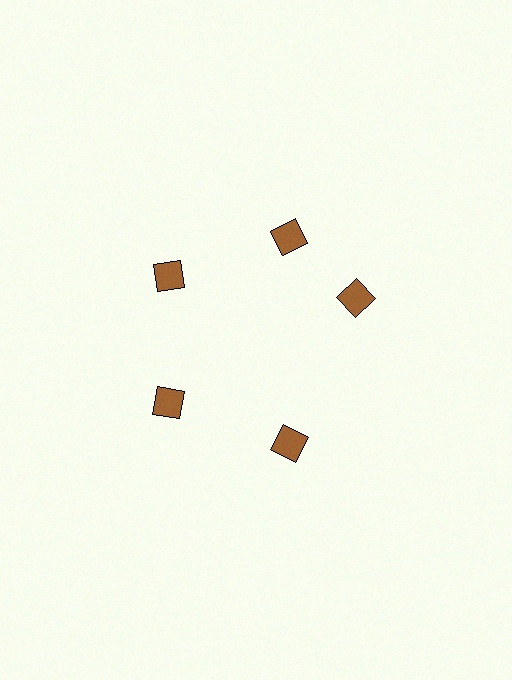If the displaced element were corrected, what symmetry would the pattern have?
It would have 5-fold rotational symmetry — the pattern would map onto itself every 72 degrees.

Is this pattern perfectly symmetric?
No. The 5 brown diamonds are arranged in a ring, but one element near the 3 o'clock position is rotated out of alignment along the ring, breaking the 5-fold rotational symmetry.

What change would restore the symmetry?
The symmetry would be restored by rotating it back into even spacing with its neighbors so that all 5 diamonds sit at equal angles and equal distance from the center.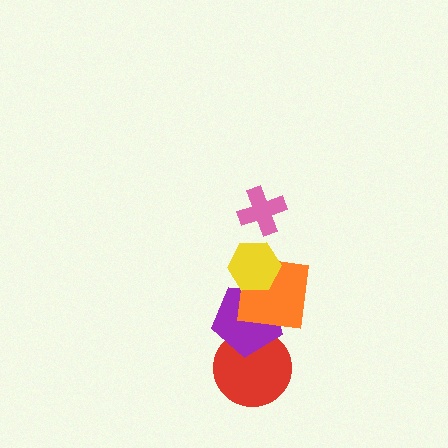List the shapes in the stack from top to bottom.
From top to bottom: the pink cross, the yellow hexagon, the orange square, the purple pentagon, the red circle.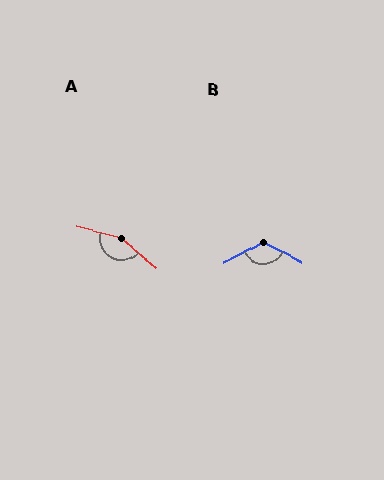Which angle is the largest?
A, at approximately 154 degrees.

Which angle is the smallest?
B, at approximately 123 degrees.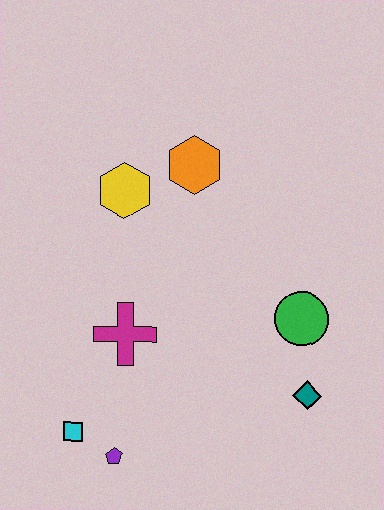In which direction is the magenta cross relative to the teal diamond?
The magenta cross is to the left of the teal diamond.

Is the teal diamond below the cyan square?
No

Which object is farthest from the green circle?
The cyan square is farthest from the green circle.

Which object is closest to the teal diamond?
The green circle is closest to the teal diamond.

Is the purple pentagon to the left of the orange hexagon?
Yes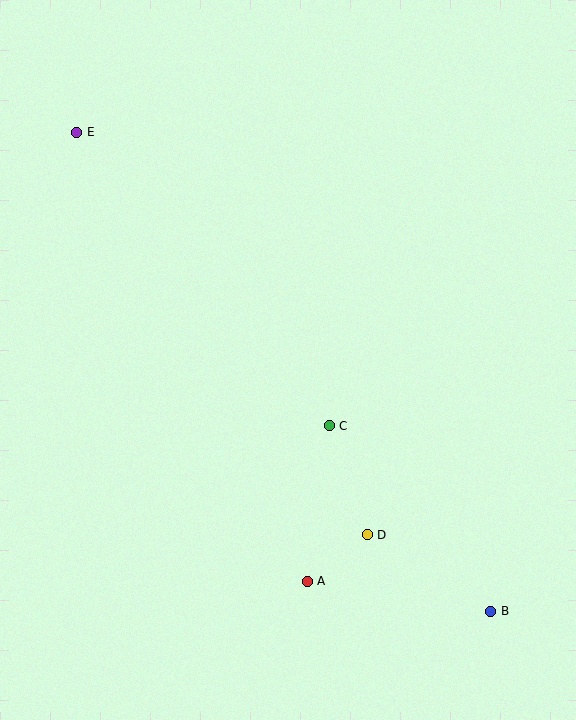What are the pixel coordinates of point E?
Point E is at (77, 132).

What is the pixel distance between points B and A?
The distance between B and A is 186 pixels.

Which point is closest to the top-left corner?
Point E is closest to the top-left corner.